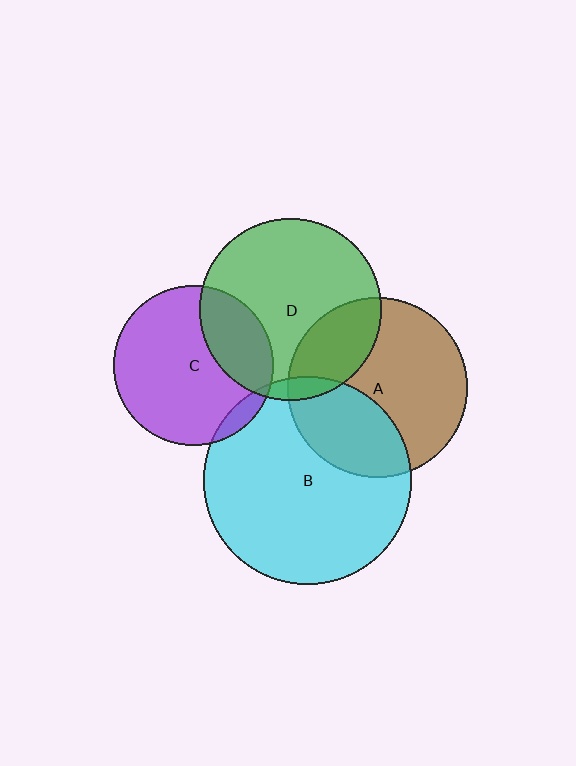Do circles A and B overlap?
Yes.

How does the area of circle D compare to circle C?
Approximately 1.3 times.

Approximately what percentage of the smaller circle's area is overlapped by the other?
Approximately 35%.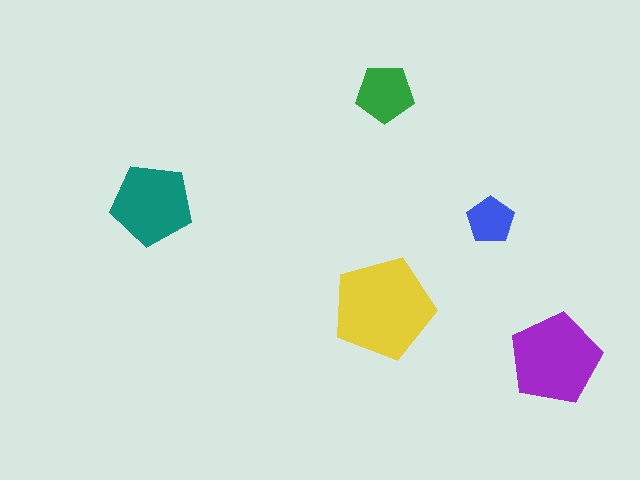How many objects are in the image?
There are 5 objects in the image.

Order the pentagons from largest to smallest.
the yellow one, the purple one, the teal one, the green one, the blue one.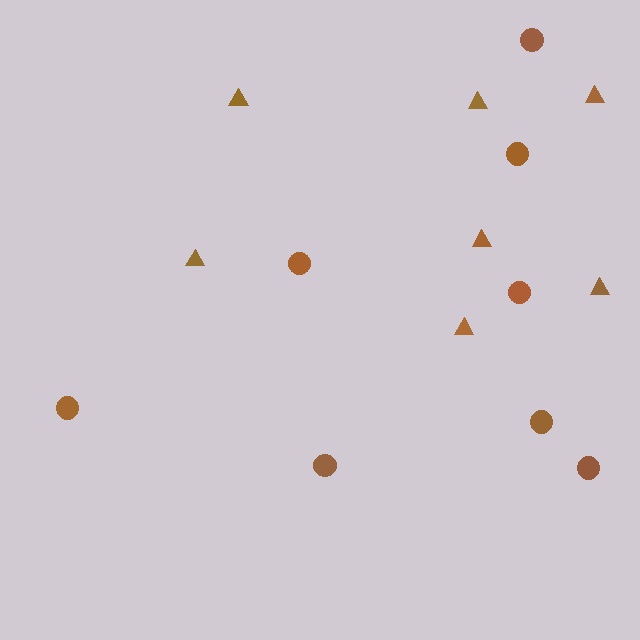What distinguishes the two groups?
There are 2 groups: one group of triangles (7) and one group of circles (8).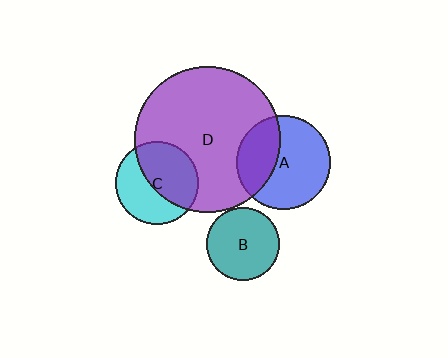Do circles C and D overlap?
Yes.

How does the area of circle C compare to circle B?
Approximately 1.3 times.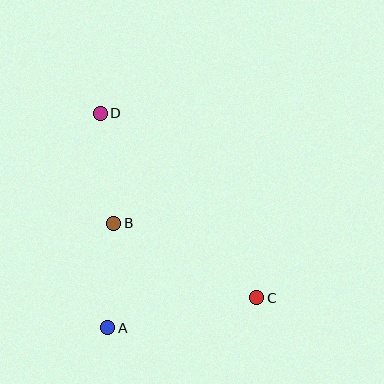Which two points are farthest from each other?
Points C and D are farthest from each other.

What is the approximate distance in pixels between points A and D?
The distance between A and D is approximately 215 pixels.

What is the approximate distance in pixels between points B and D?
The distance between B and D is approximately 111 pixels.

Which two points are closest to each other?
Points A and B are closest to each other.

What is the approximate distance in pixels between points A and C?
The distance between A and C is approximately 152 pixels.